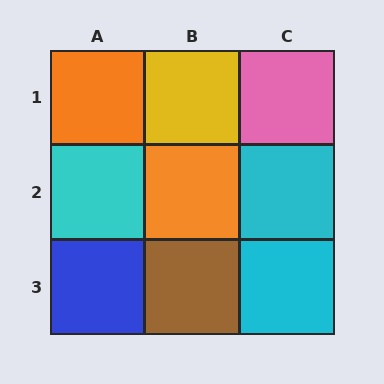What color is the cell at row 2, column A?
Cyan.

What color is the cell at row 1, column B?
Yellow.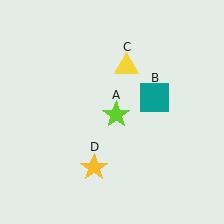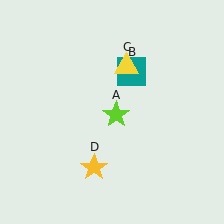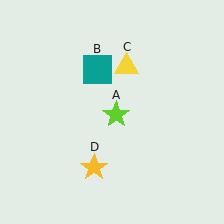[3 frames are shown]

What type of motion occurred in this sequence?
The teal square (object B) rotated counterclockwise around the center of the scene.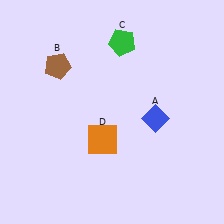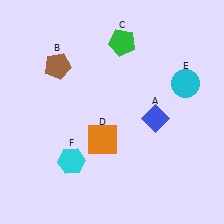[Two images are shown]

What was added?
A cyan circle (E), a cyan hexagon (F) were added in Image 2.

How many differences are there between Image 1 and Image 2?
There are 2 differences between the two images.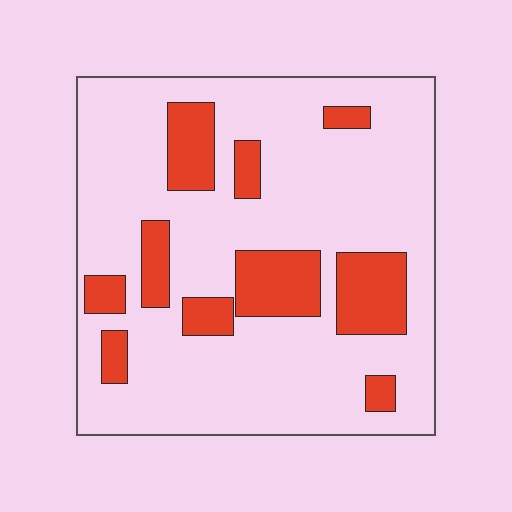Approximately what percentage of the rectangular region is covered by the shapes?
Approximately 20%.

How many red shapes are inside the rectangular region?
10.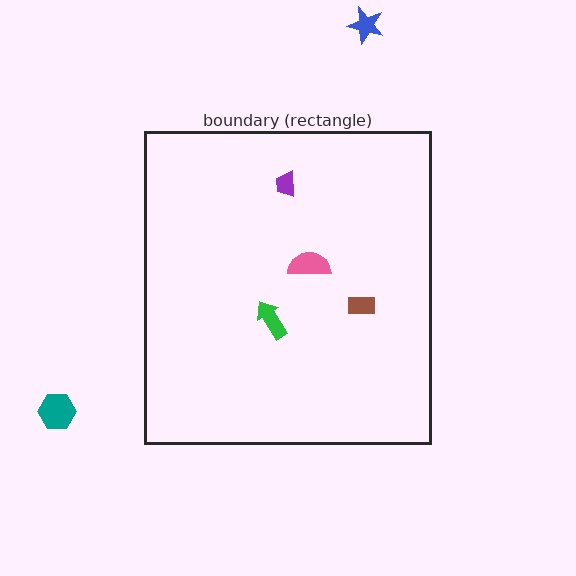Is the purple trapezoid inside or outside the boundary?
Inside.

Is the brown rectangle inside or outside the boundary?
Inside.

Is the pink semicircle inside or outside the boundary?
Inside.